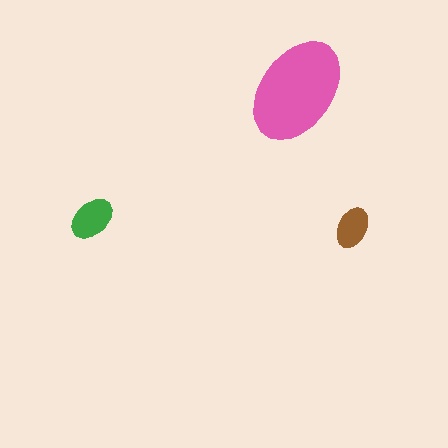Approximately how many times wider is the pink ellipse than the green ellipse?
About 2.5 times wider.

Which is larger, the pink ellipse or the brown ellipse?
The pink one.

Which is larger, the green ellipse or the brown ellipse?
The green one.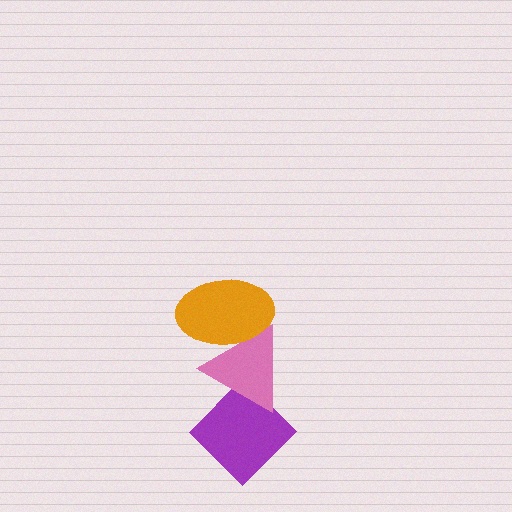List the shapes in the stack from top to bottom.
From top to bottom: the orange ellipse, the pink triangle, the purple diamond.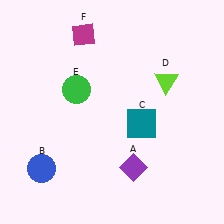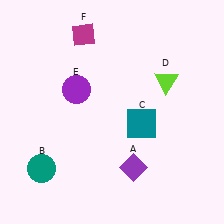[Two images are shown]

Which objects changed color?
B changed from blue to teal. E changed from green to purple.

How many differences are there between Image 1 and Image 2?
There are 2 differences between the two images.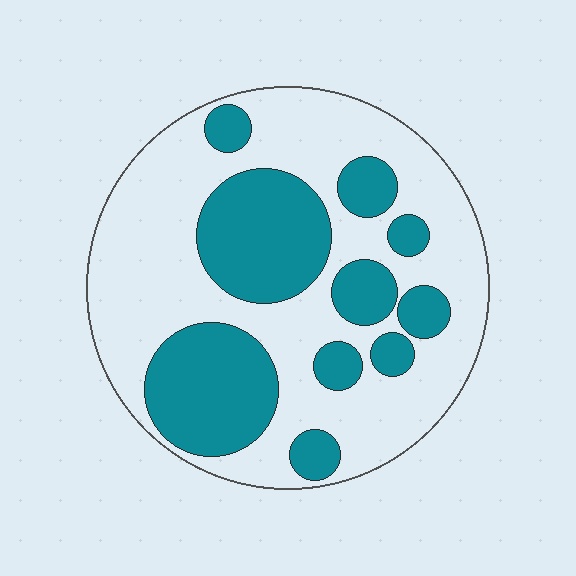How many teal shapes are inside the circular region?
10.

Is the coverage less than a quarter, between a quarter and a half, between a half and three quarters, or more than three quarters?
Between a quarter and a half.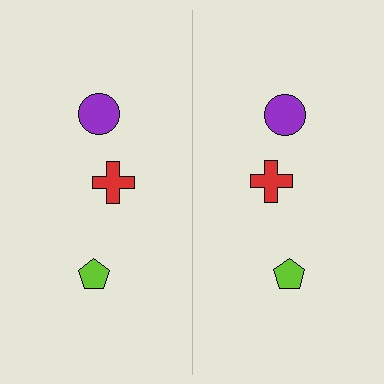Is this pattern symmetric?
Yes, this pattern has bilateral (reflection) symmetry.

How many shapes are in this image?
There are 6 shapes in this image.